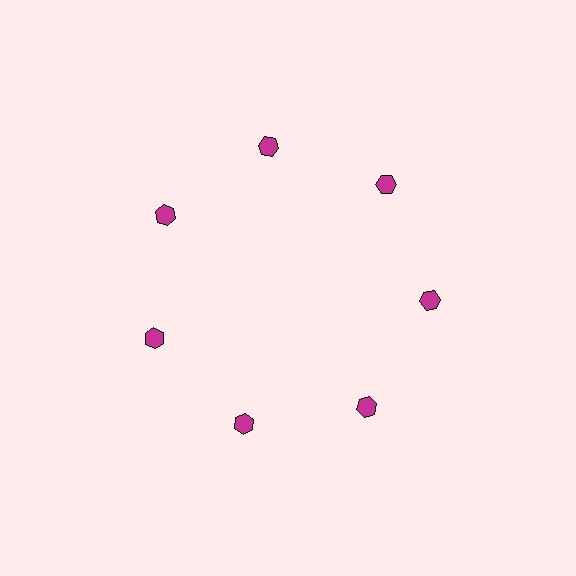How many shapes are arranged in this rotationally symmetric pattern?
There are 7 shapes, arranged in 7 groups of 1.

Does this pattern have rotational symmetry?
Yes, this pattern has 7-fold rotational symmetry. It looks the same after rotating 51 degrees around the center.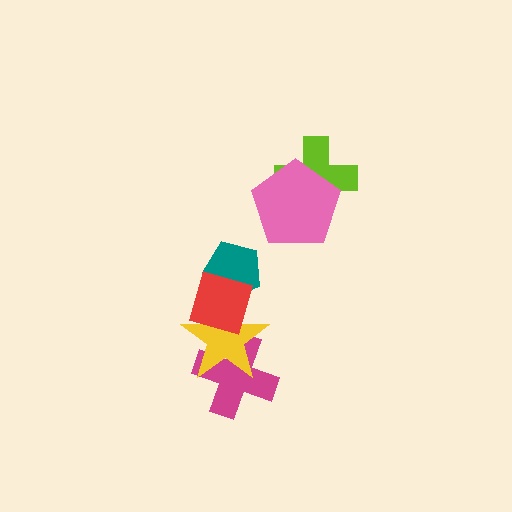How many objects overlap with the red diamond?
2 objects overlap with the red diamond.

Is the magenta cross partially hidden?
Yes, it is partially covered by another shape.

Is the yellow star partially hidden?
Yes, it is partially covered by another shape.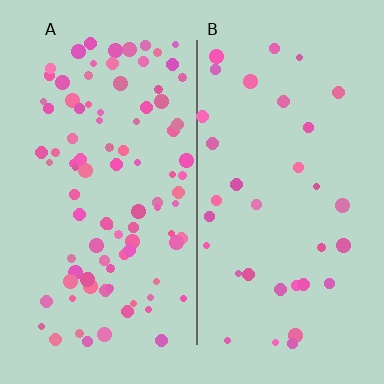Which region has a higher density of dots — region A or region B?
A (the left).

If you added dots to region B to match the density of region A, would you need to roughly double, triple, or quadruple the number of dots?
Approximately triple.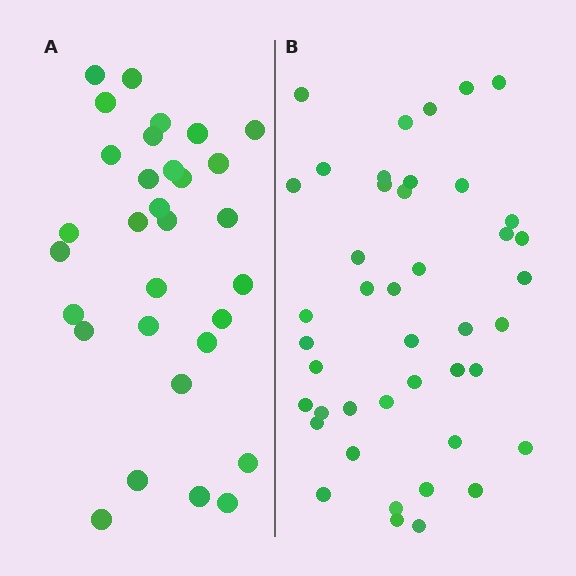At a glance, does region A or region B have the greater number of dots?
Region B (the right region) has more dots.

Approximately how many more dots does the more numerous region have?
Region B has roughly 12 or so more dots than region A.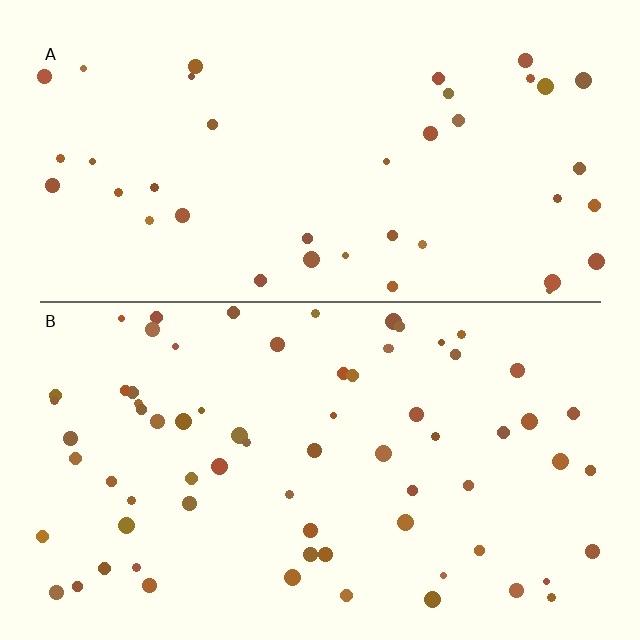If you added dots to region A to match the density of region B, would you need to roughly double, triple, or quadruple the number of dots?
Approximately double.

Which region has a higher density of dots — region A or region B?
B (the bottom).